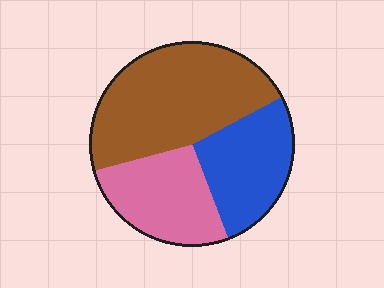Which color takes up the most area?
Brown, at roughly 45%.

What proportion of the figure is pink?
Pink covers roughly 25% of the figure.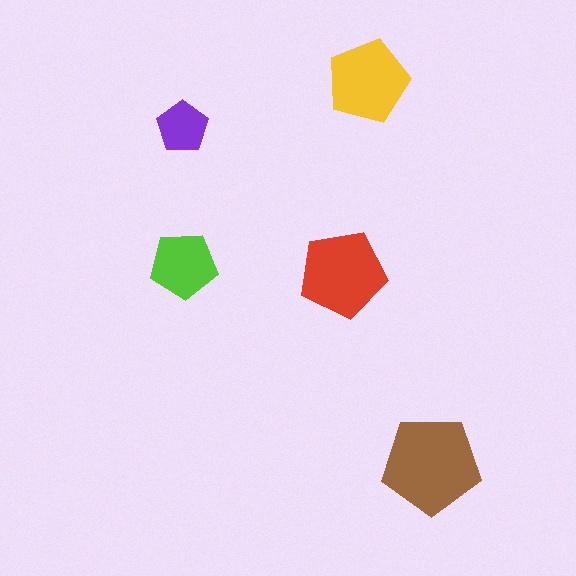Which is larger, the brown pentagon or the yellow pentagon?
The brown one.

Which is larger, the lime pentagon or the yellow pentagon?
The yellow one.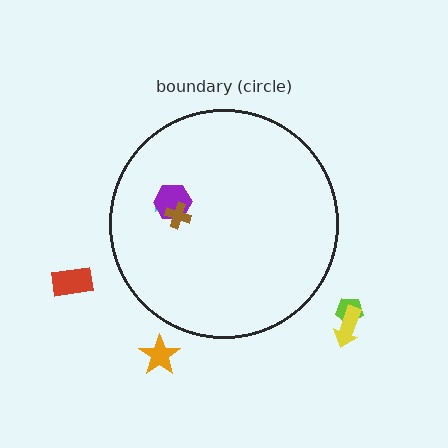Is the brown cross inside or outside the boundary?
Inside.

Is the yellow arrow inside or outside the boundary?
Outside.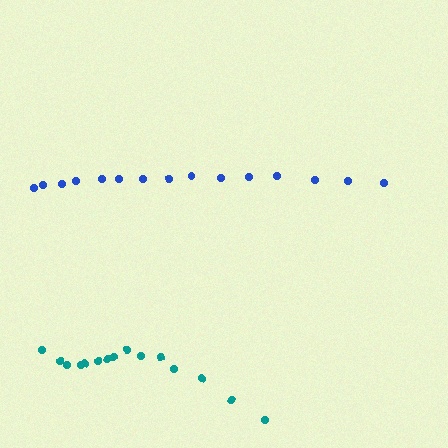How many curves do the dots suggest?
There are 2 distinct paths.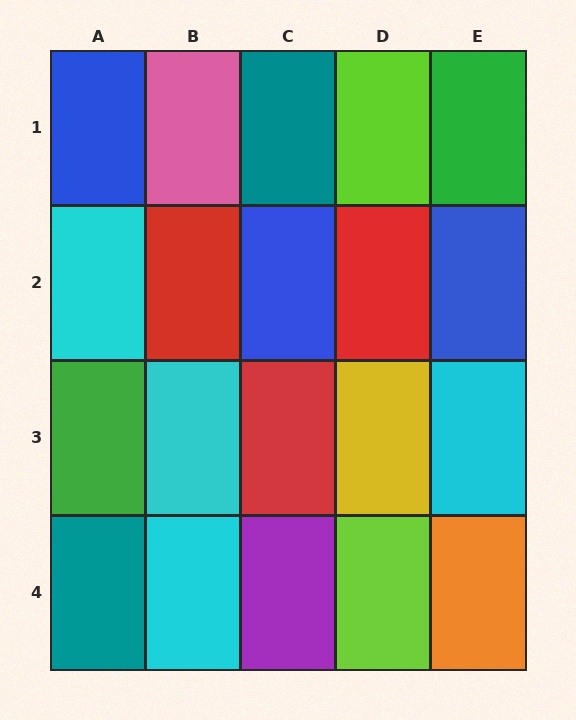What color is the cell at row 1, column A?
Blue.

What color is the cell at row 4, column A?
Teal.